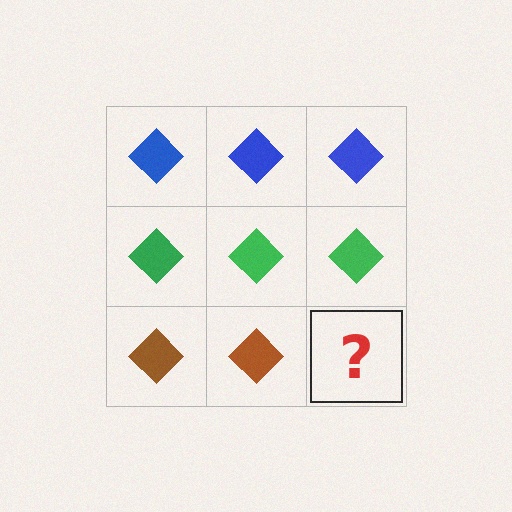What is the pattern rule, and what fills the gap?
The rule is that each row has a consistent color. The gap should be filled with a brown diamond.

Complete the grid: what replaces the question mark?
The question mark should be replaced with a brown diamond.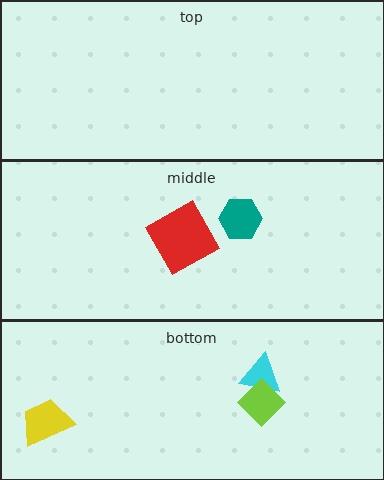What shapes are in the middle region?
The red square, the teal hexagon.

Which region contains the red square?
The middle region.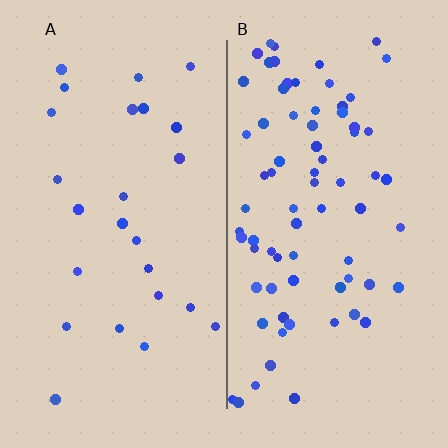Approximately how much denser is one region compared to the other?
Approximately 3.1× — region B over region A.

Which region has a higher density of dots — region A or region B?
B (the right).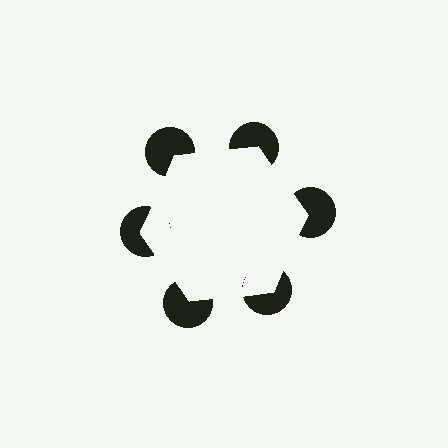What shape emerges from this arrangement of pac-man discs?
An illusory hexagon — its edges are inferred from the aligned wedge cuts in the pac-man discs, not physically drawn.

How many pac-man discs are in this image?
There are 6 — one at each vertex of the illusory hexagon.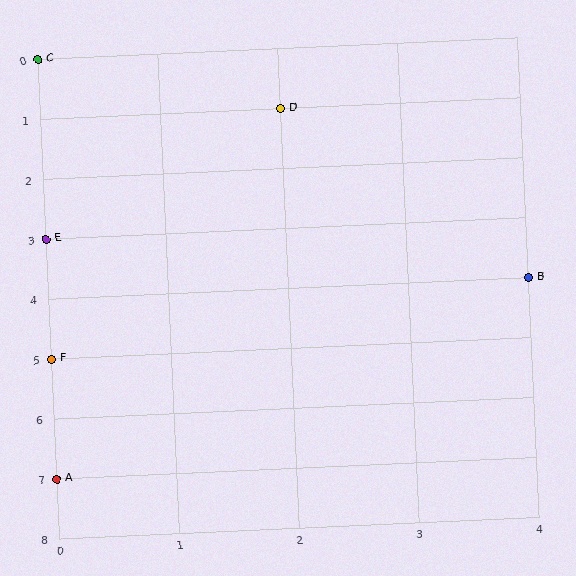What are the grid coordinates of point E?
Point E is at grid coordinates (0, 3).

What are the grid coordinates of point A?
Point A is at grid coordinates (0, 7).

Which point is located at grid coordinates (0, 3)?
Point E is at (0, 3).